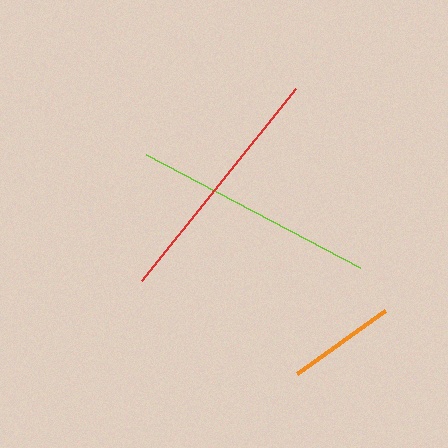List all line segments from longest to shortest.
From longest to shortest: red, lime, orange.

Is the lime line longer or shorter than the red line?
The red line is longer than the lime line.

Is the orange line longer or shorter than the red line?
The red line is longer than the orange line.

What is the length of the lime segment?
The lime segment is approximately 241 pixels long.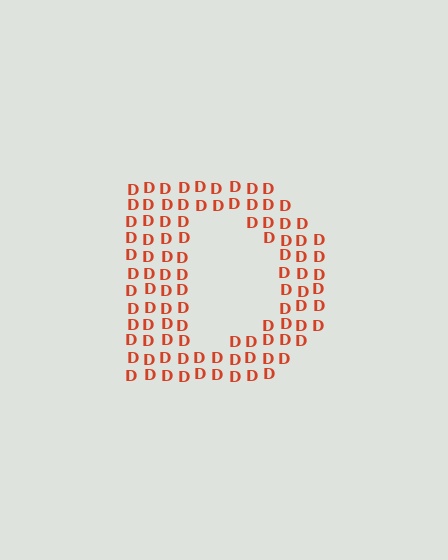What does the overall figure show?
The overall figure shows the letter D.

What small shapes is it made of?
It is made of small letter D's.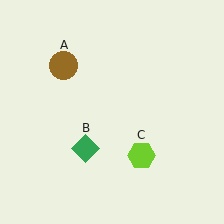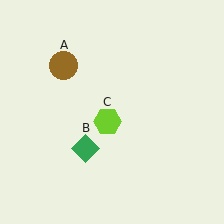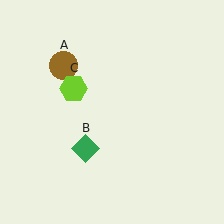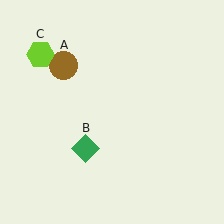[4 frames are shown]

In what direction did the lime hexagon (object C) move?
The lime hexagon (object C) moved up and to the left.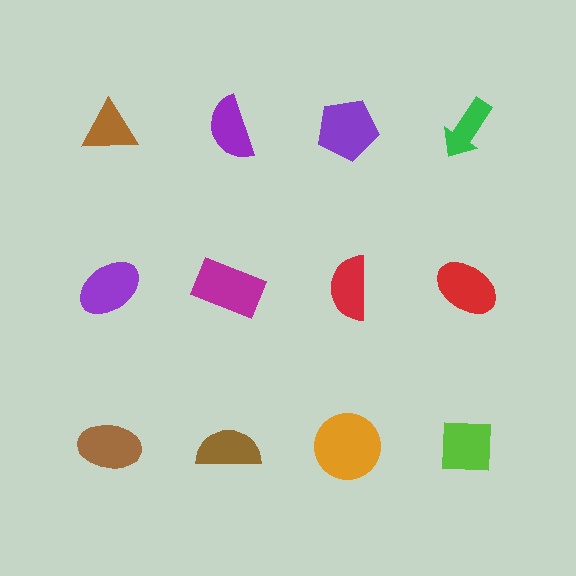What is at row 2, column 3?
A red semicircle.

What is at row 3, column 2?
A brown semicircle.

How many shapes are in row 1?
4 shapes.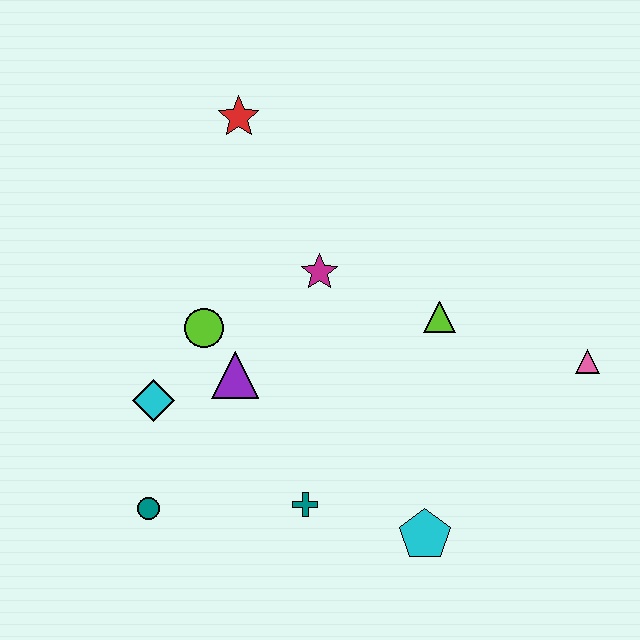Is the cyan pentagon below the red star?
Yes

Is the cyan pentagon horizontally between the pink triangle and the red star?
Yes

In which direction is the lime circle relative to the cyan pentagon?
The lime circle is to the left of the cyan pentagon.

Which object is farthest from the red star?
The cyan pentagon is farthest from the red star.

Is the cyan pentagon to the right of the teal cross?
Yes